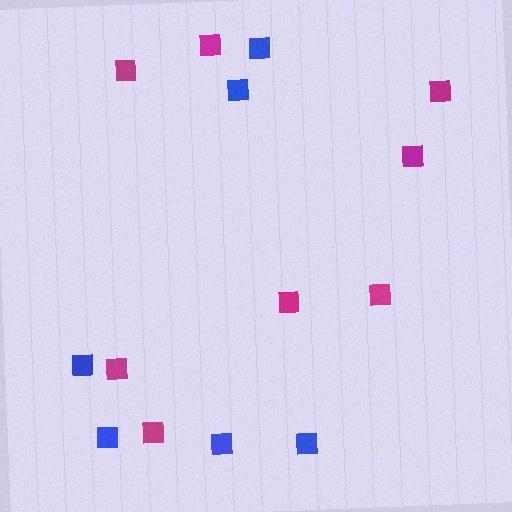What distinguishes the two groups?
There are 2 groups: one group of magenta squares (8) and one group of blue squares (6).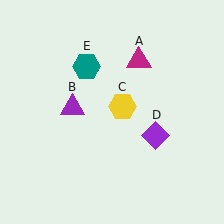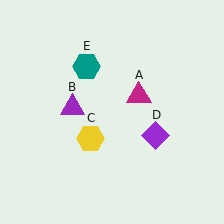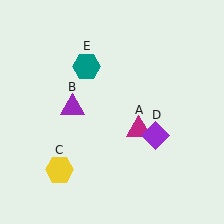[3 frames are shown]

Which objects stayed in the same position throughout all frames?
Purple triangle (object B) and purple diamond (object D) and teal hexagon (object E) remained stationary.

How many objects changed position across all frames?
2 objects changed position: magenta triangle (object A), yellow hexagon (object C).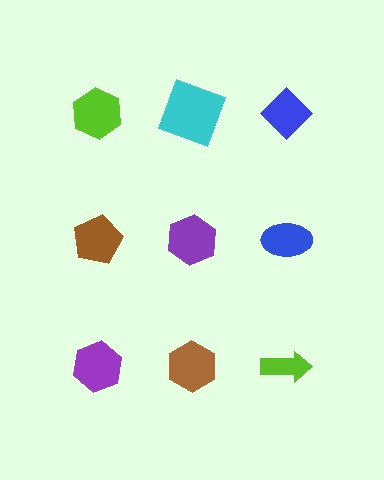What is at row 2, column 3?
A blue ellipse.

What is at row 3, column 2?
A brown hexagon.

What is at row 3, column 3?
A lime arrow.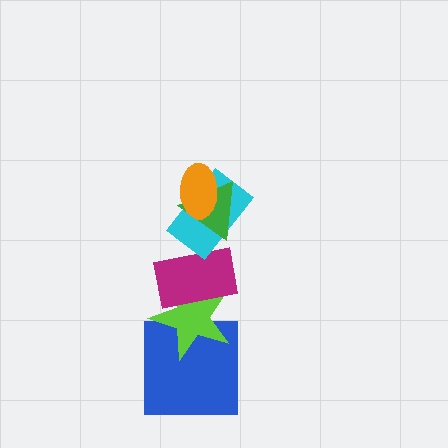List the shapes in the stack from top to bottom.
From top to bottom: the orange ellipse, the green triangle, the cyan rectangle, the magenta rectangle, the lime star, the blue square.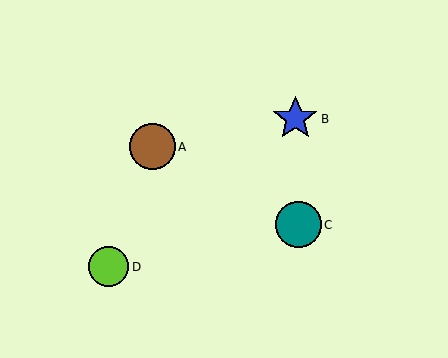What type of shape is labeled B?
Shape B is a blue star.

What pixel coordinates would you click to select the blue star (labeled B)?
Click at (295, 119) to select the blue star B.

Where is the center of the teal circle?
The center of the teal circle is at (299, 225).